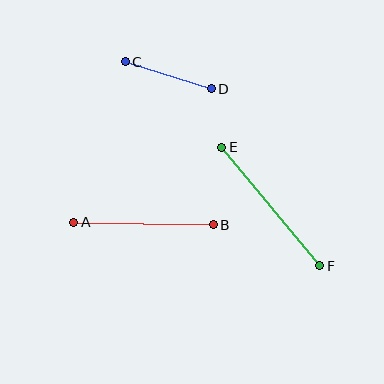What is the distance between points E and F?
The distance is approximately 154 pixels.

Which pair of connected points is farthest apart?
Points E and F are farthest apart.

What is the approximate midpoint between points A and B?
The midpoint is at approximately (144, 223) pixels.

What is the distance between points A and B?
The distance is approximately 140 pixels.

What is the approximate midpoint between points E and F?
The midpoint is at approximately (271, 207) pixels.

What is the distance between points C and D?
The distance is approximately 90 pixels.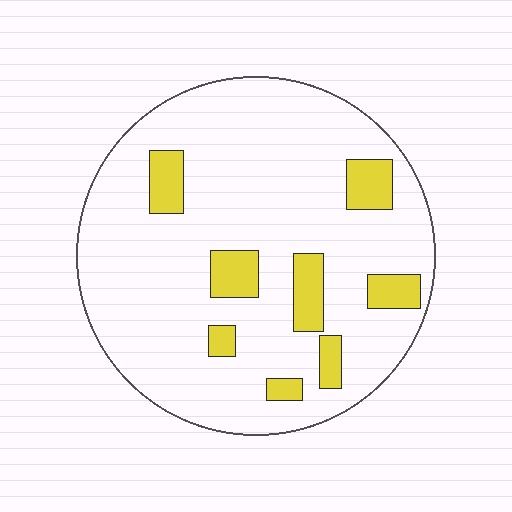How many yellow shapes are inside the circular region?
8.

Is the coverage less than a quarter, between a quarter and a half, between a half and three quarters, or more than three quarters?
Less than a quarter.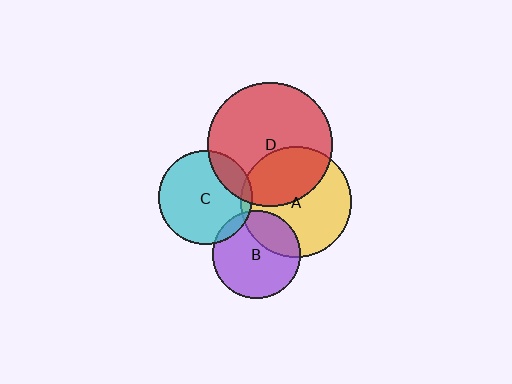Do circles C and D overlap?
Yes.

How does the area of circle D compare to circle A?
Approximately 1.3 times.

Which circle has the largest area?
Circle D (red).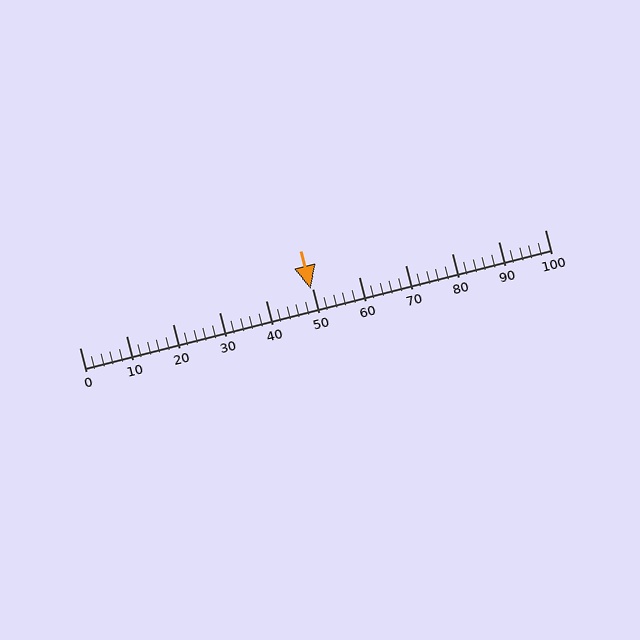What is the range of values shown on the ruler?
The ruler shows values from 0 to 100.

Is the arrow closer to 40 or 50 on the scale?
The arrow is closer to 50.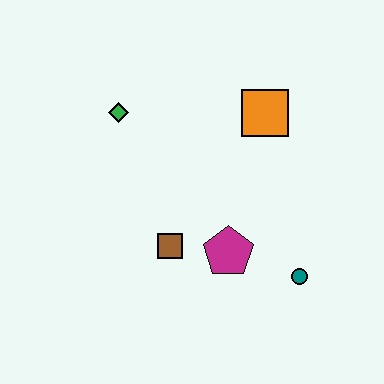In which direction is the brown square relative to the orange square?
The brown square is below the orange square.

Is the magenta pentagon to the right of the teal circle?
No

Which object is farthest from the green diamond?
The teal circle is farthest from the green diamond.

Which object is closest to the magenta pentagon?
The brown square is closest to the magenta pentagon.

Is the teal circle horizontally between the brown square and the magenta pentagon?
No